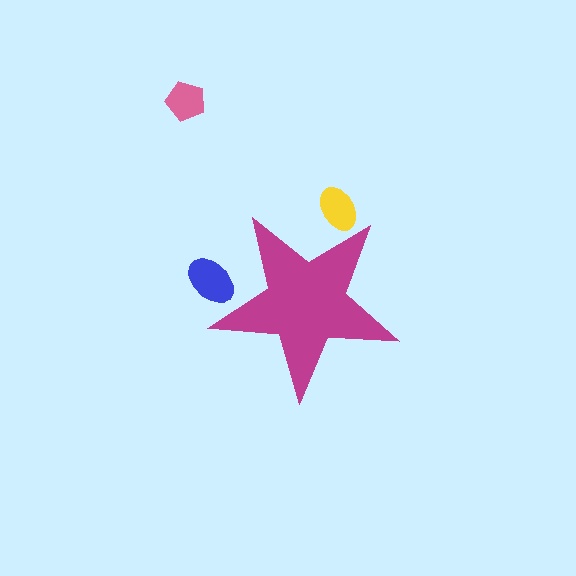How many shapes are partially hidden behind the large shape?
2 shapes are partially hidden.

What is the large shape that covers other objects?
A magenta star.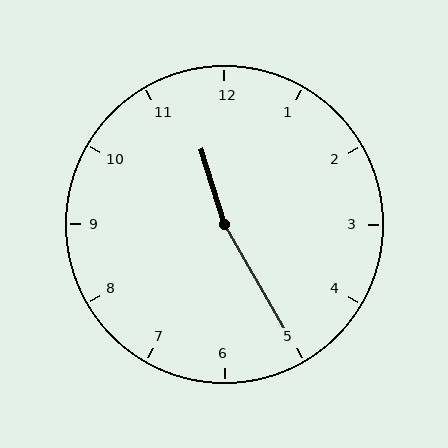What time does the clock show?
11:25.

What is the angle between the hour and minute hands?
Approximately 168 degrees.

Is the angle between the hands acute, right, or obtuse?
It is obtuse.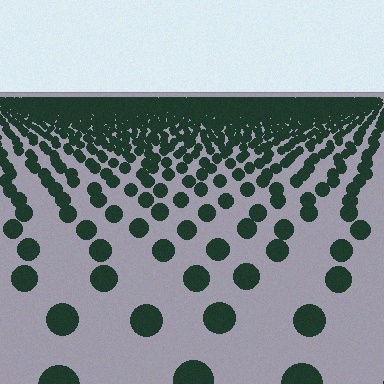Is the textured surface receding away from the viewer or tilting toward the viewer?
The surface is receding away from the viewer. Texture elements get smaller and denser toward the top.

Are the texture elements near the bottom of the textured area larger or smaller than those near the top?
Larger. Near the bottom, elements are closer to the viewer and appear at a bigger on-screen size.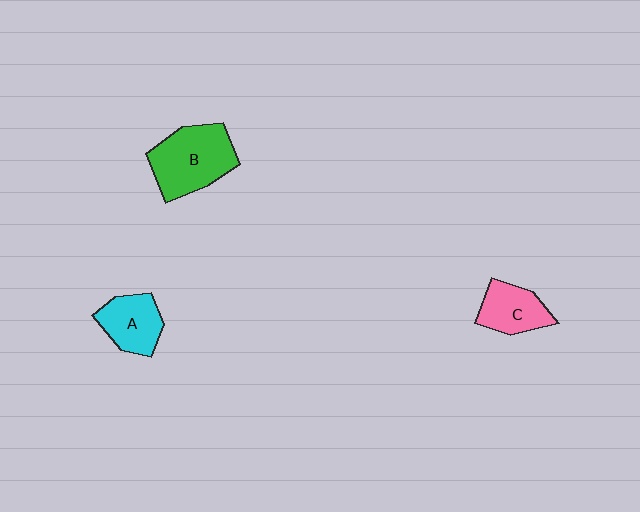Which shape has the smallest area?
Shape C (pink).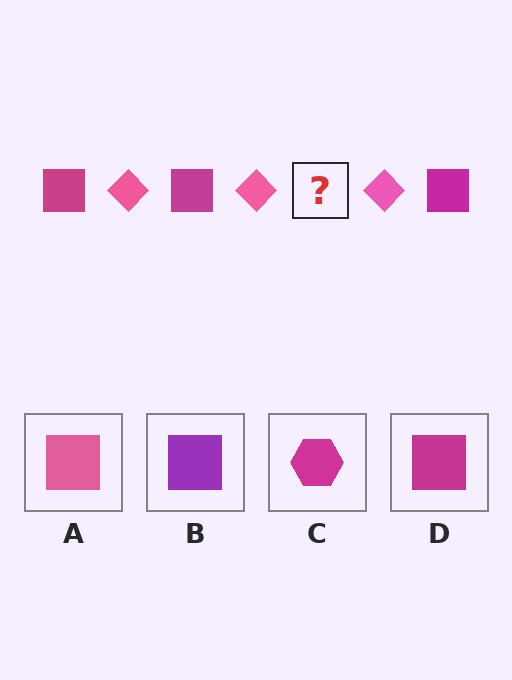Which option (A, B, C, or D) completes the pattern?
D.